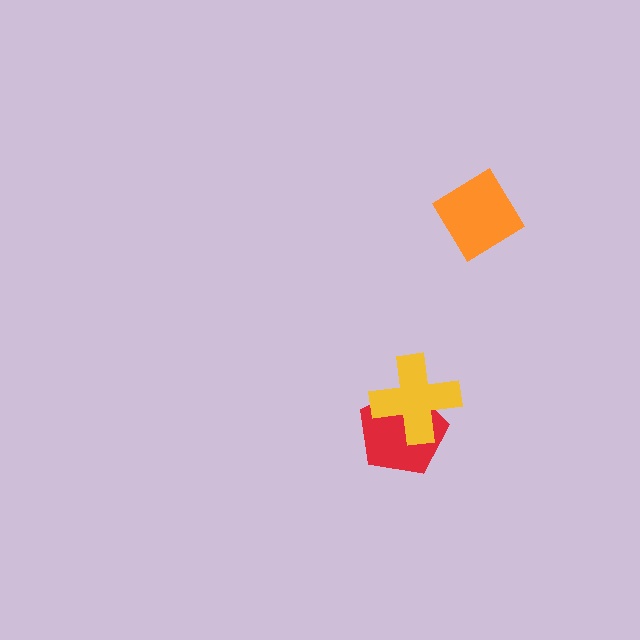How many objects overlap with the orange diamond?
0 objects overlap with the orange diamond.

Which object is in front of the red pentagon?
The yellow cross is in front of the red pentagon.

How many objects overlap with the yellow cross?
1 object overlaps with the yellow cross.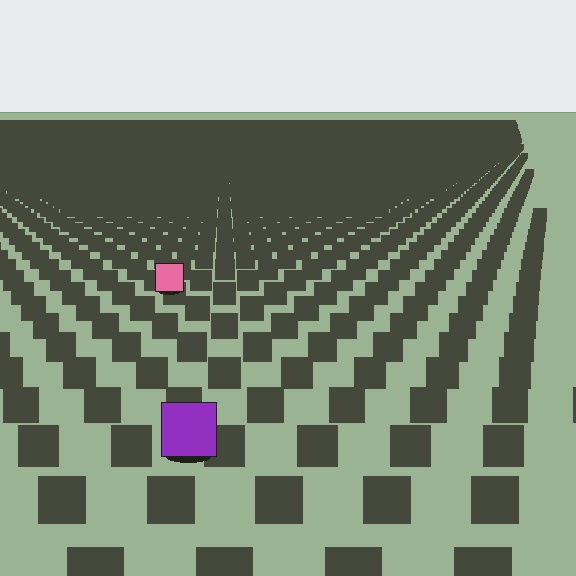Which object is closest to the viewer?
The purple square is closest. The texture marks near it are larger and more spread out.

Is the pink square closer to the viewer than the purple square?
No. The purple square is closer — you can tell from the texture gradient: the ground texture is coarser near it.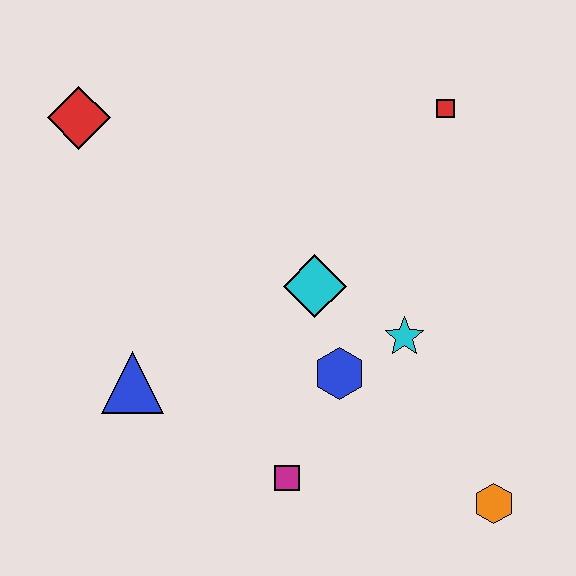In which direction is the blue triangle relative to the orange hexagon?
The blue triangle is to the left of the orange hexagon.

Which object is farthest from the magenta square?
The red diamond is farthest from the magenta square.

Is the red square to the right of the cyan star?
Yes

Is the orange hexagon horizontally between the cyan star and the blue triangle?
No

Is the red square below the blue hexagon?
No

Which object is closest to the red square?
The cyan diamond is closest to the red square.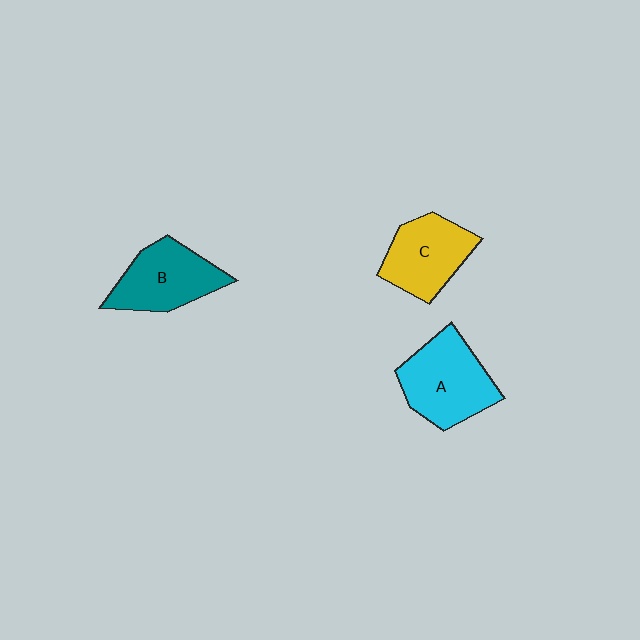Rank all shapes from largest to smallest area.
From largest to smallest: A (cyan), B (teal), C (yellow).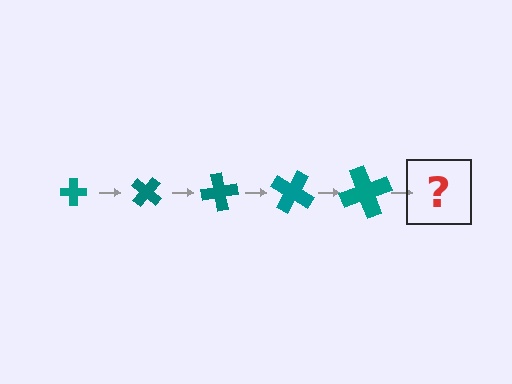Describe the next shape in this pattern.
It should be a cross, larger than the previous one and rotated 200 degrees from the start.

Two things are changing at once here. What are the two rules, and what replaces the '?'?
The two rules are that the cross grows larger each step and it rotates 40 degrees each step. The '?' should be a cross, larger than the previous one and rotated 200 degrees from the start.